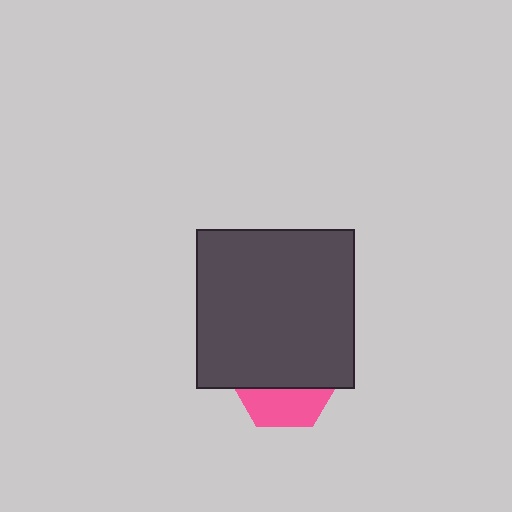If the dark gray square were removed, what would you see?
You would see the complete pink hexagon.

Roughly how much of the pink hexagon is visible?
A small part of it is visible (roughly 35%).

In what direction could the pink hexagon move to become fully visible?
The pink hexagon could move down. That would shift it out from behind the dark gray square entirely.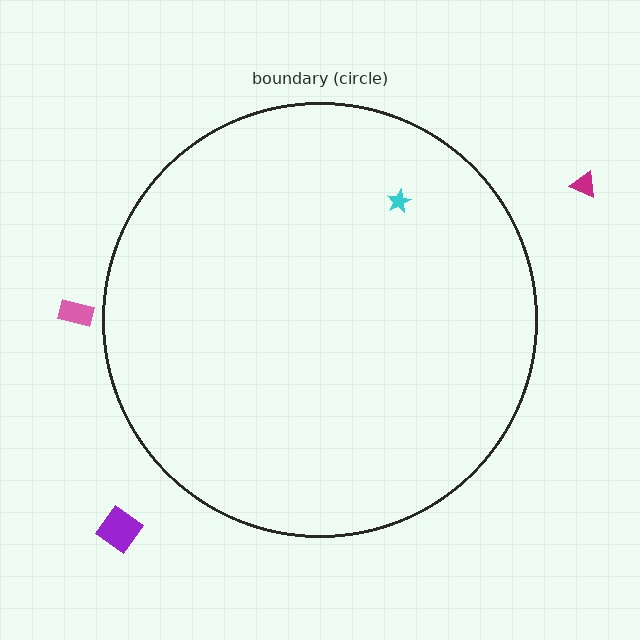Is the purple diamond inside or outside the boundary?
Outside.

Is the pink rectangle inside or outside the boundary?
Outside.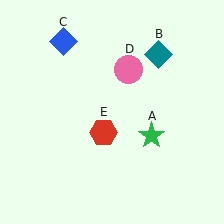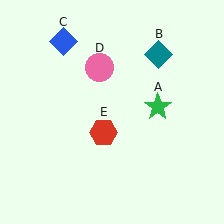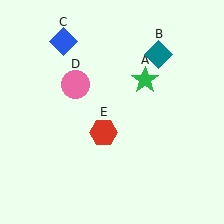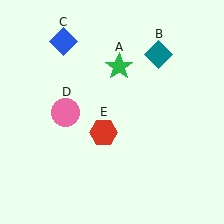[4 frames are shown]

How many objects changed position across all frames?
2 objects changed position: green star (object A), pink circle (object D).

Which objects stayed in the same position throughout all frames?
Teal diamond (object B) and blue diamond (object C) and red hexagon (object E) remained stationary.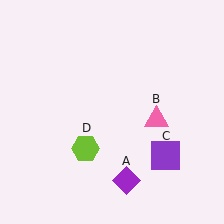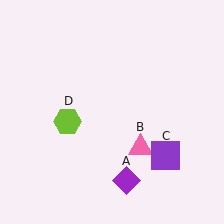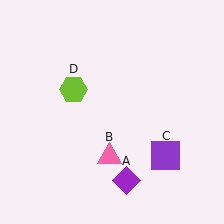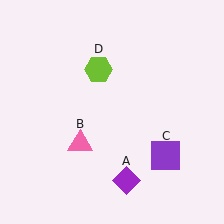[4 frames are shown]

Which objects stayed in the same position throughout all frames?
Purple diamond (object A) and purple square (object C) remained stationary.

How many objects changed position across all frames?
2 objects changed position: pink triangle (object B), lime hexagon (object D).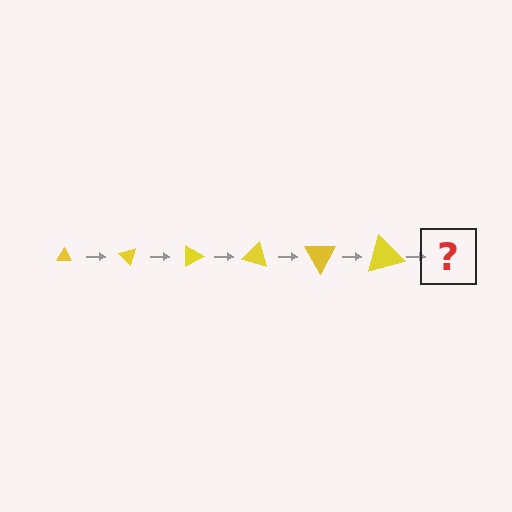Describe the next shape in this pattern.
It should be a triangle, larger than the previous one and rotated 270 degrees from the start.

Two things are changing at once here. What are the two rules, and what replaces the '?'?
The two rules are that the triangle grows larger each step and it rotates 45 degrees each step. The '?' should be a triangle, larger than the previous one and rotated 270 degrees from the start.